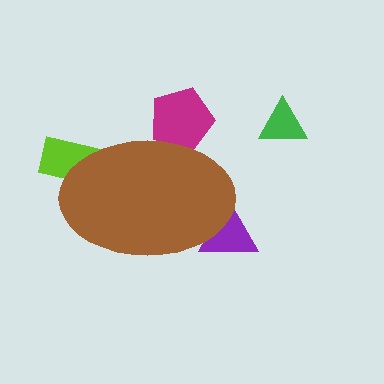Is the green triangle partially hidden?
No, the green triangle is fully visible.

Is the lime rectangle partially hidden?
Yes, the lime rectangle is partially hidden behind the brown ellipse.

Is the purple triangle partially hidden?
Yes, the purple triangle is partially hidden behind the brown ellipse.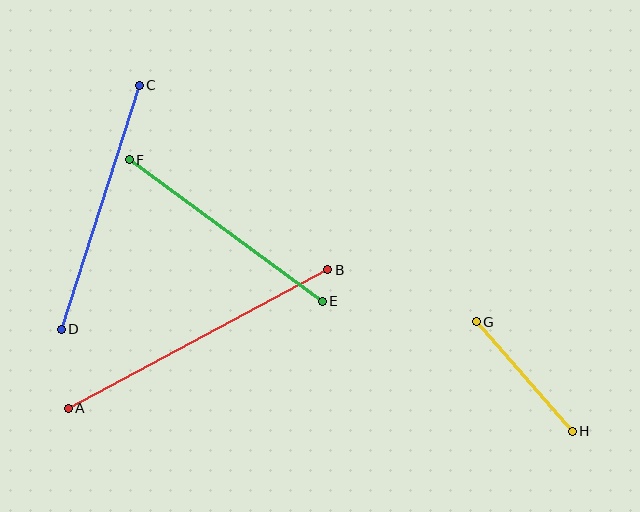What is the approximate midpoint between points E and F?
The midpoint is at approximately (226, 230) pixels.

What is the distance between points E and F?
The distance is approximately 239 pixels.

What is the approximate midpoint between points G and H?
The midpoint is at approximately (524, 377) pixels.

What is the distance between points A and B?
The distance is approximately 294 pixels.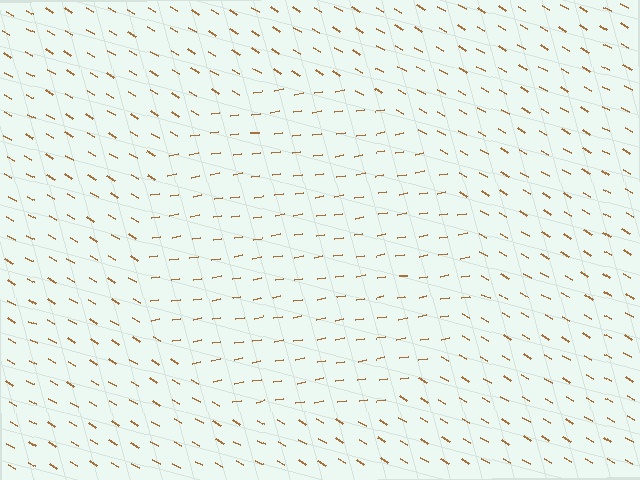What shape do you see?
I see a circle.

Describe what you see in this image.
The image is filled with small brown line segments. A circle region in the image has lines oriented differently from the surrounding lines, creating a visible texture boundary.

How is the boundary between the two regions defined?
The boundary is defined purely by a change in line orientation (approximately 40 degrees difference). All lines are the same color and thickness.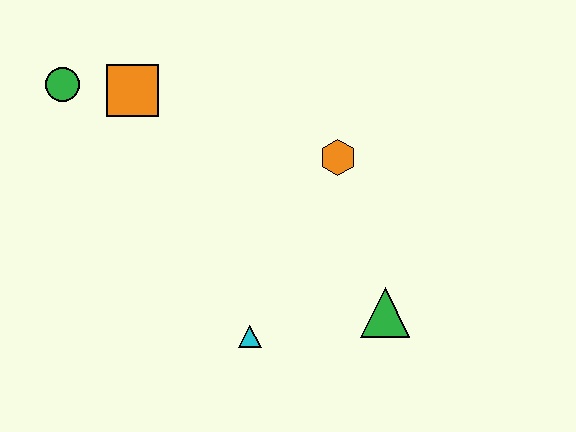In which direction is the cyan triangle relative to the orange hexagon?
The cyan triangle is below the orange hexagon.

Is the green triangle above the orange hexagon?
No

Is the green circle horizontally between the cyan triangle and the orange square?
No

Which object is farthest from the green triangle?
The green circle is farthest from the green triangle.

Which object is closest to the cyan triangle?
The green triangle is closest to the cyan triangle.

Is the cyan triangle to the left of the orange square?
No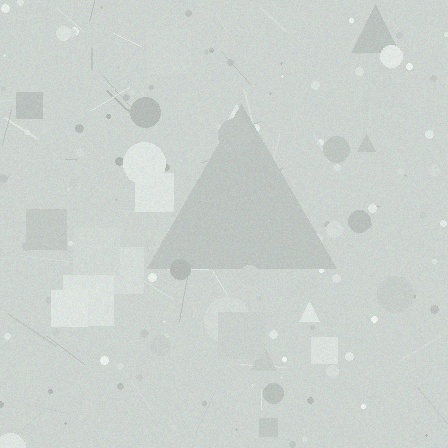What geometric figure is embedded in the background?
A triangle is embedded in the background.